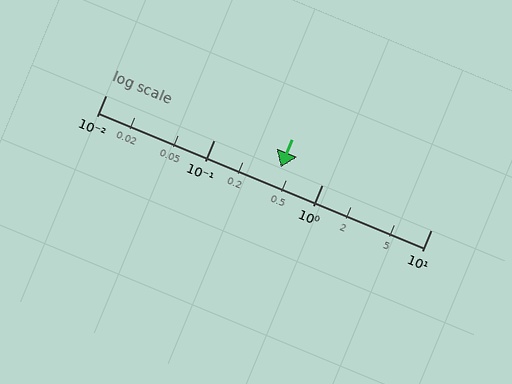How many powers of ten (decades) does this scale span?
The scale spans 3 decades, from 0.01 to 10.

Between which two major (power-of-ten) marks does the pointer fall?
The pointer is between 0.1 and 1.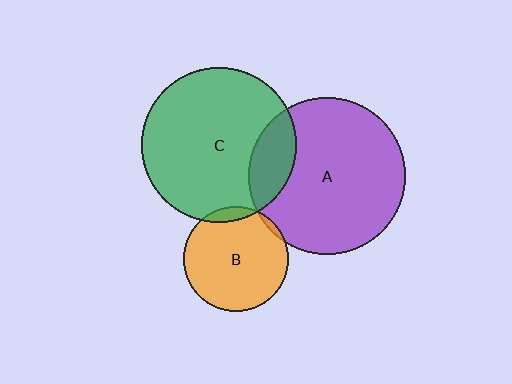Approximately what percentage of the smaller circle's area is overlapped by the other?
Approximately 5%.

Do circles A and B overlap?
Yes.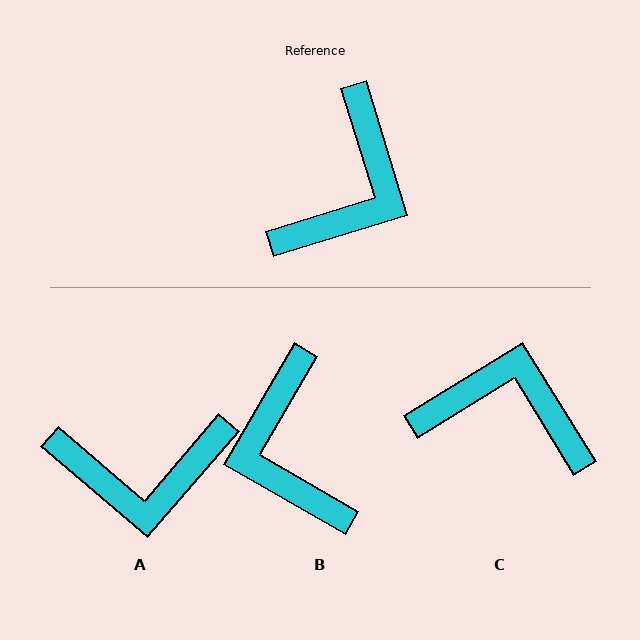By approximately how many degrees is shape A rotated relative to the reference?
Approximately 58 degrees clockwise.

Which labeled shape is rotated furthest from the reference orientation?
B, about 137 degrees away.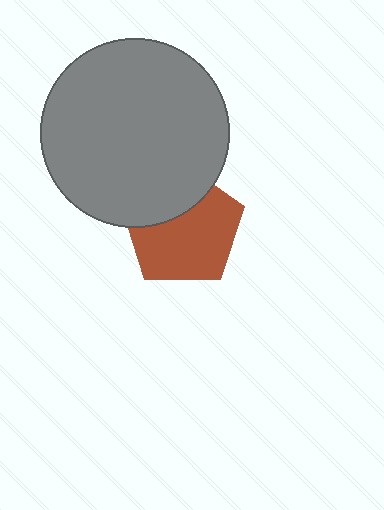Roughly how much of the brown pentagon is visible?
Most of it is visible (roughly 67%).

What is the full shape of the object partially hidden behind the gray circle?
The partially hidden object is a brown pentagon.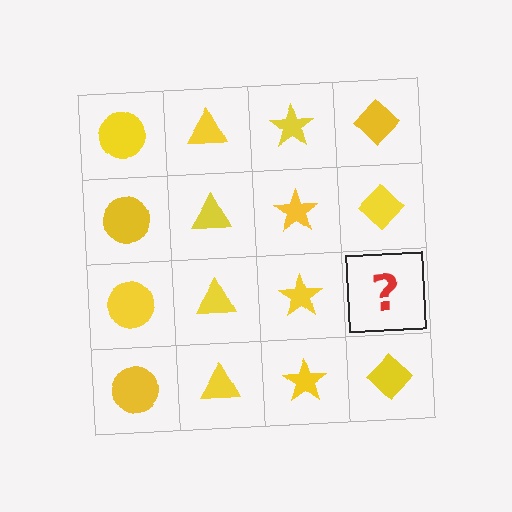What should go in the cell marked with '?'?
The missing cell should contain a yellow diamond.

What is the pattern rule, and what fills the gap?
The rule is that each column has a consistent shape. The gap should be filled with a yellow diamond.